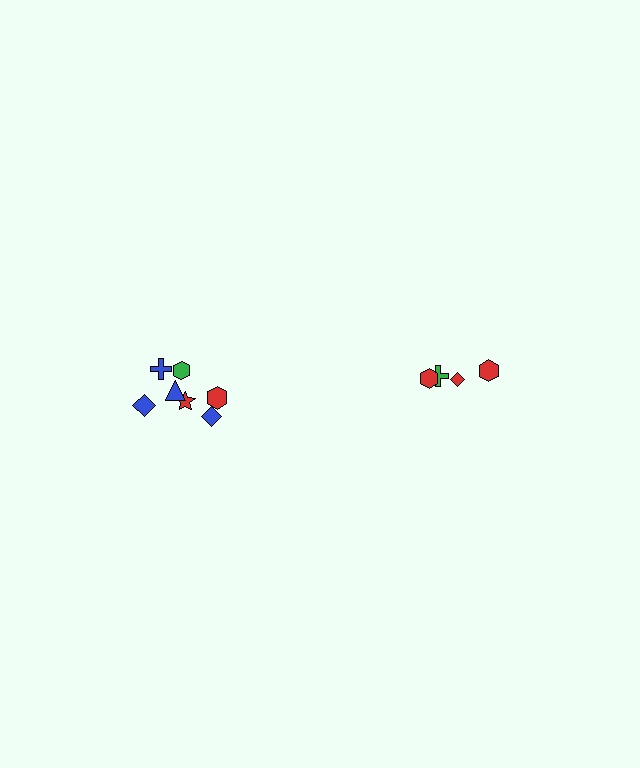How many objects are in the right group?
There are 4 objects.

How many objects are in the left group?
There are 7 objects.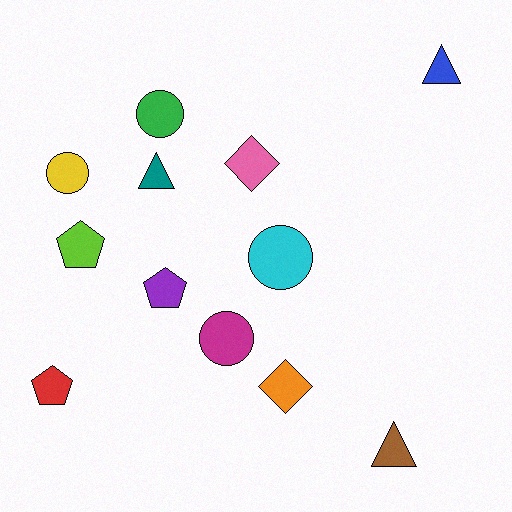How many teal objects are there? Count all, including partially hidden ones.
There is 1 teal object.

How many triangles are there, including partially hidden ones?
There are 3 triangles.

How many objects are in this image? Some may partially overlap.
There are 12 objects.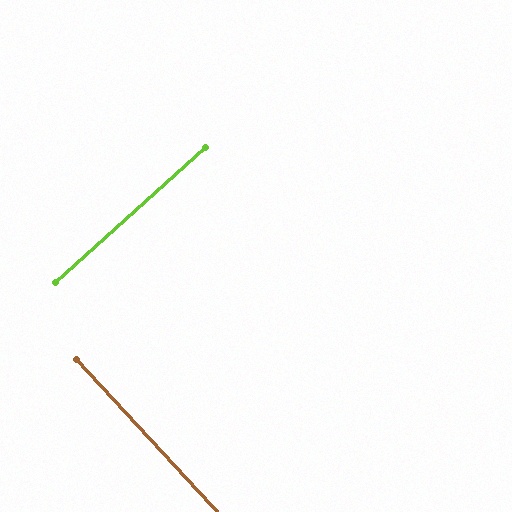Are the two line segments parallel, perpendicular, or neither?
Perpendicular — they meet at approximately 89°.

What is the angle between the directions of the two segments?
Approximately 89 degrees.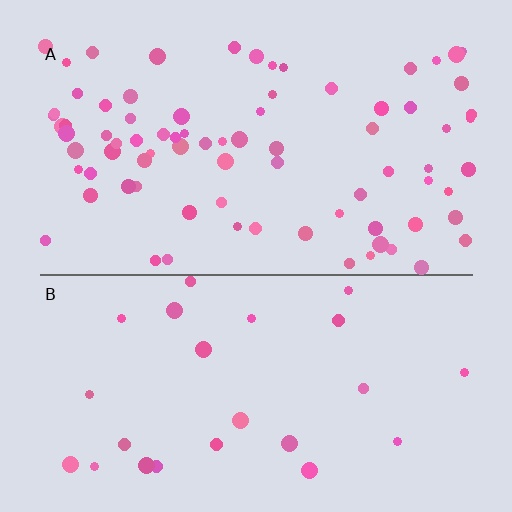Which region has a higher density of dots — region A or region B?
A (the top).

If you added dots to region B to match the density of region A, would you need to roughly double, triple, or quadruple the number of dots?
Approximately triple.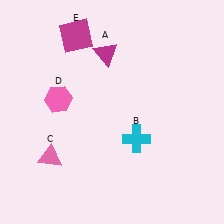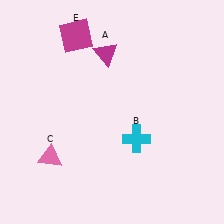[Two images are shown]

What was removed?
The pink hexagon (D) was removed in Image 2.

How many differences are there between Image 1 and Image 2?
There is 1 difference between the two images.